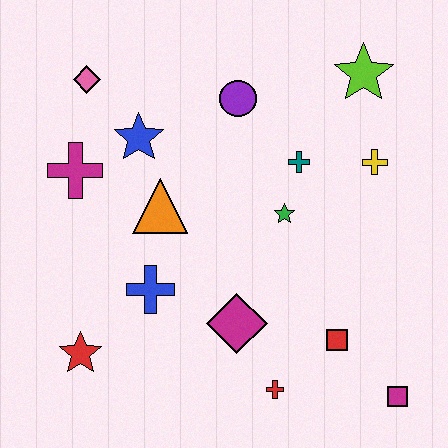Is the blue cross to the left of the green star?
Yes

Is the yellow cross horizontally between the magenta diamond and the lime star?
No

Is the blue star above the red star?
Yes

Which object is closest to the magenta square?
The red square is closest to the magenta square.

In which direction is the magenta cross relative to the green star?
The magenta cross is to the left of the green star.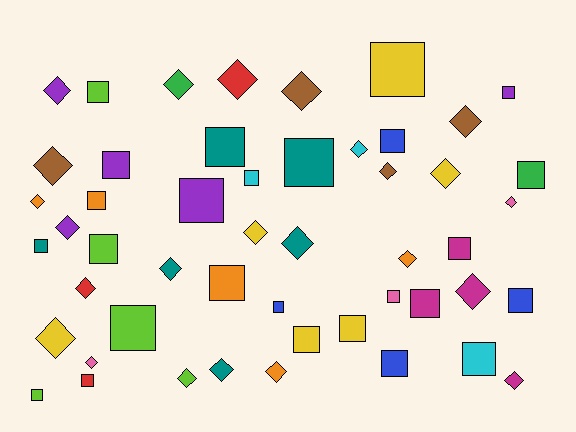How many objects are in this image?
There are 50 objects.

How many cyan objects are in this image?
There are 3 cyan objects.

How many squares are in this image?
There are 26 squares.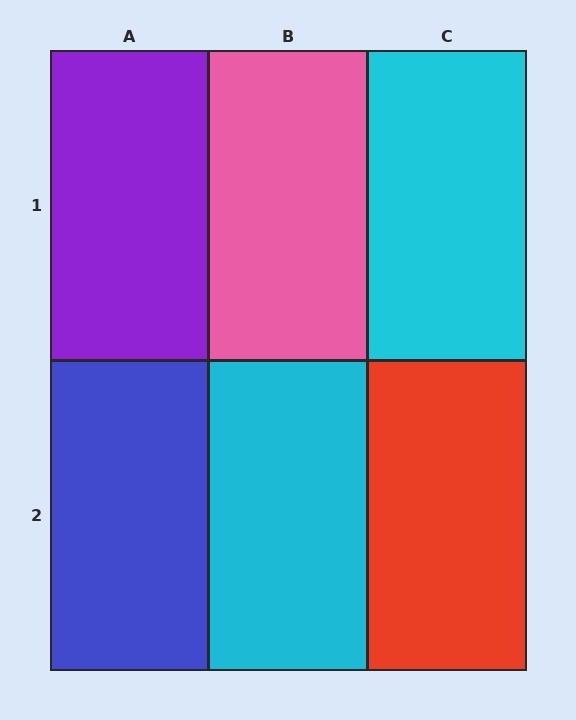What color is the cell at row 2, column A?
Blue.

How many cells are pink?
1 cell is pink.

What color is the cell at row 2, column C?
Red.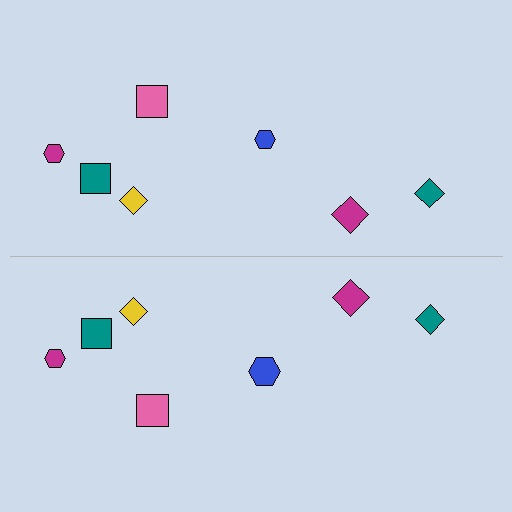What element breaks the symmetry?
The blue hexagon on the bottom side has a different size than its mirror counterpart.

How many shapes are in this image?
There are 14 shapes in this image.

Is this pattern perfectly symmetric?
No, the pattern is not perfectly symmetric. The blue hexagon on the bottom side has a different size than its mirror counterpart.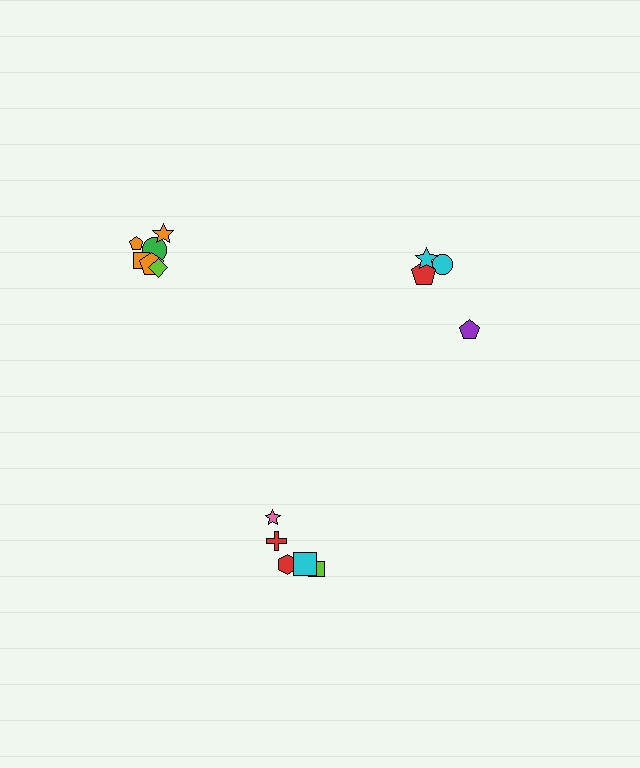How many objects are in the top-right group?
There are 4 objects.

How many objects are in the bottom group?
There are 5 objects.